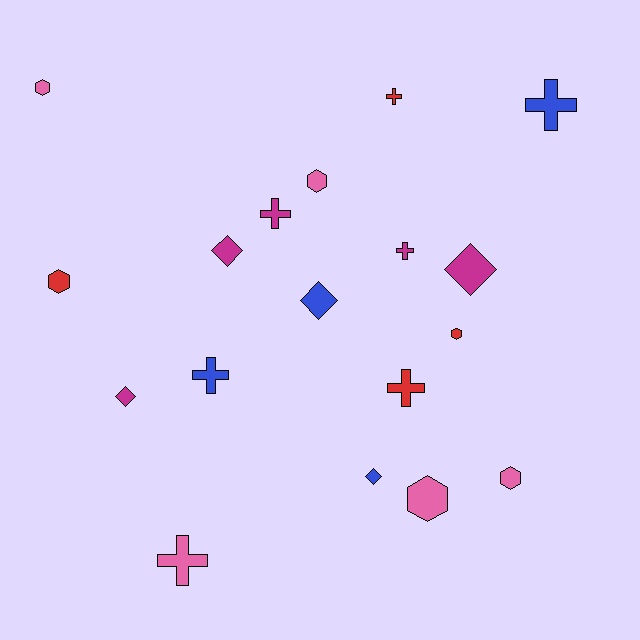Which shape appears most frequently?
Cross, with 7 objects.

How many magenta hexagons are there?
There are no magenta hexagons.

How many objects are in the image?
There are 18 objects.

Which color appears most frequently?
Pink, with 5 objects.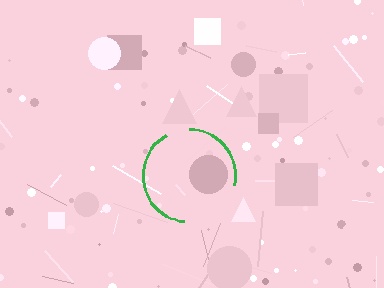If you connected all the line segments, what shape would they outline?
They would outline a circle.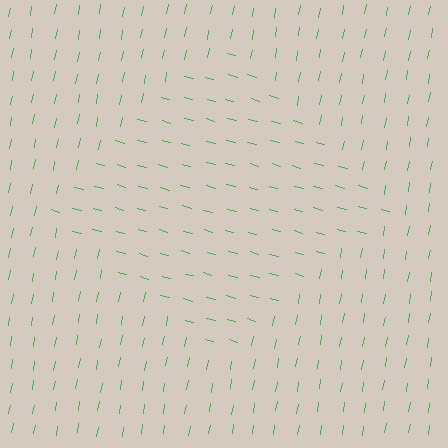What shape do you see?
I see a diamond.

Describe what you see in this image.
The image is filled with small green line segments. A diamond region in the image has lines oriented differently from the surrounding lines, creating a visible texture boundary.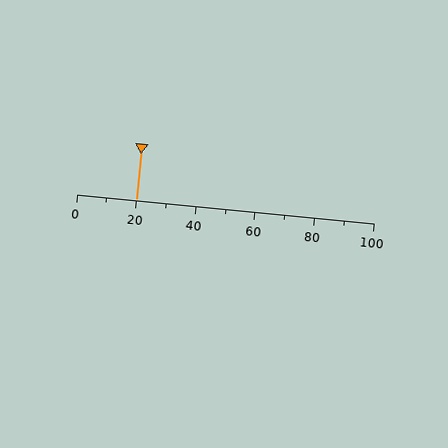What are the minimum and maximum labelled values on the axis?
The axis runs from 0 to 100.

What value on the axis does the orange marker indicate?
The marker indicates approximately 20.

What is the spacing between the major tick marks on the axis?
The major ticks are spaced 20 apart.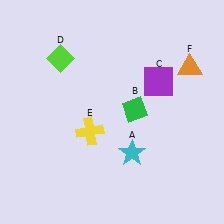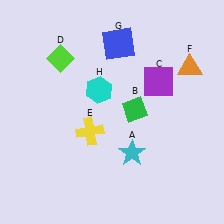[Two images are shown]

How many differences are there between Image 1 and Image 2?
There are 2 differences between the two images.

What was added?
A blue square (G), a cyan hexagon (H) were added in Image 2.